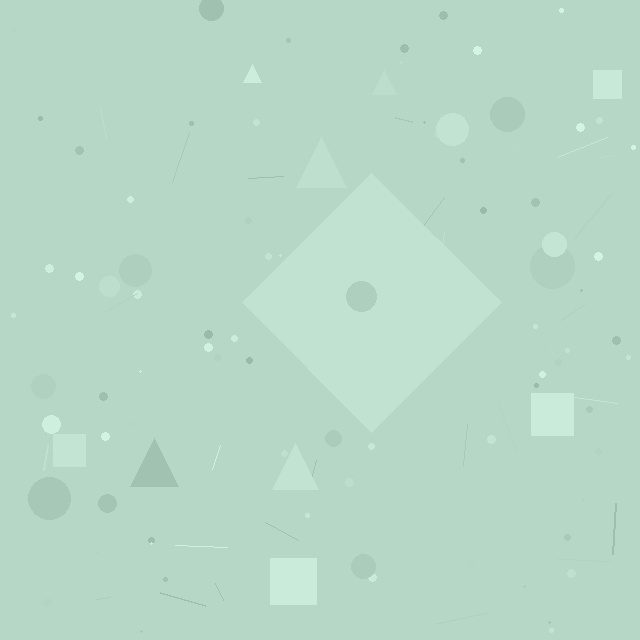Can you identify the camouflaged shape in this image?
The camouflaged shape is a diamond.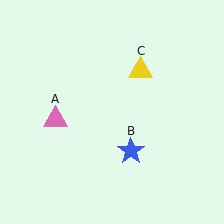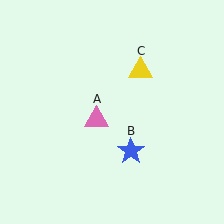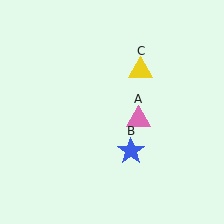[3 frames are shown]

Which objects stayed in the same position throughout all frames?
Blue star (object B) and yellow triangle (object C) remained stationary.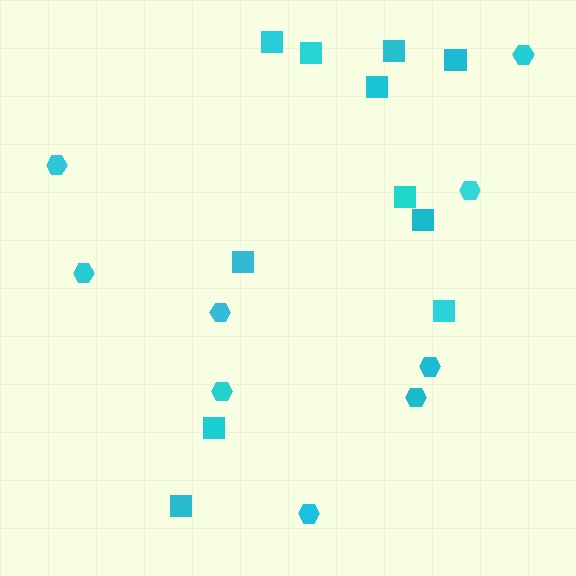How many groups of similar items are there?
There are 2 groups: one group of hexagons (9) and one group of squares (11).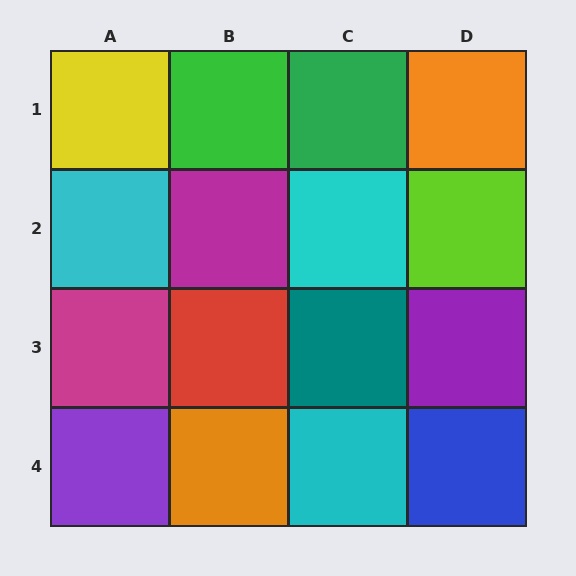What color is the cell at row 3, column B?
Red.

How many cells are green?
2 cells are green.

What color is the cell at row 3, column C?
Teal.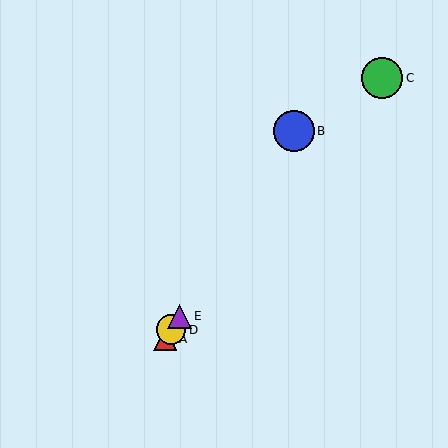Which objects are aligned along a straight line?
Objects A, B, D, E are aligned along a straight line.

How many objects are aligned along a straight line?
4 objects (A, B, D, E) are aligned along a straight line.